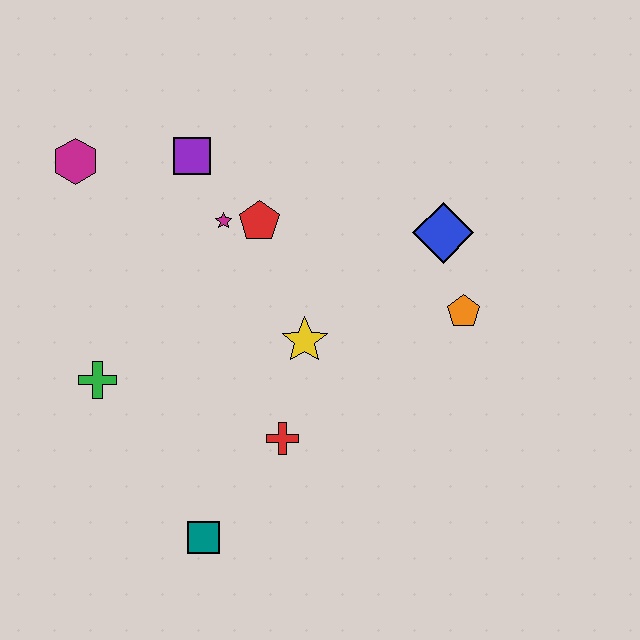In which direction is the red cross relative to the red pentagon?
The red cross is below the red pentagon.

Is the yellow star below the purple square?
Yes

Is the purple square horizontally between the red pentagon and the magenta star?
No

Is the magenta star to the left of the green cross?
No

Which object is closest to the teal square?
The red cross is closest to the teal square.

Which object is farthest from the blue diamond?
The teal square is farthest from the blue diamond.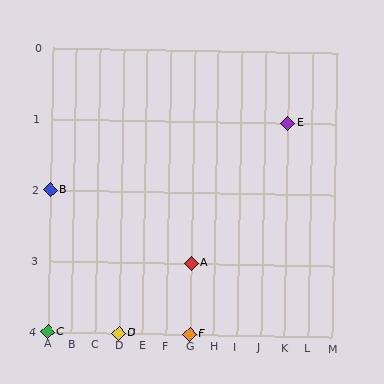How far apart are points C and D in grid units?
Points C and D are 3 columns apart.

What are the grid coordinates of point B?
Point B is at grid coordinates (A, 2).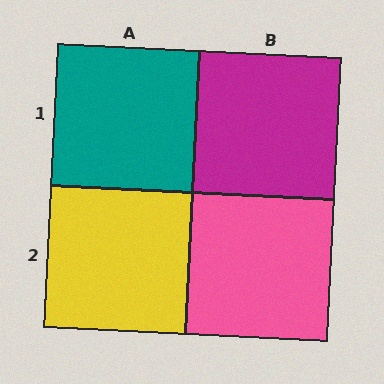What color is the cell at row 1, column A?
Teal.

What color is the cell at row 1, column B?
Magenta.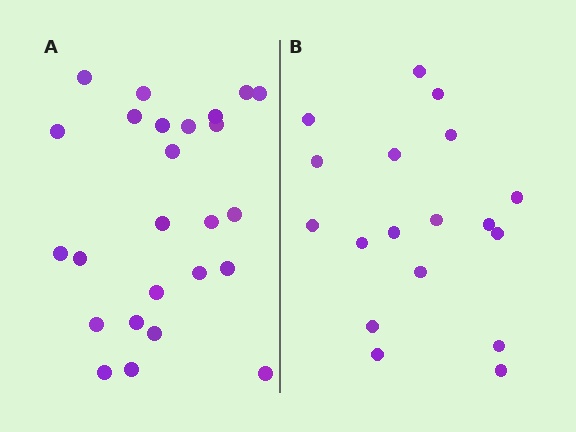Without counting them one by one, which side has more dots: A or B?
Region A (the left region) has more dots.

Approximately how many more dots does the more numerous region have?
Region A has roughly 8 or so more dots than region B.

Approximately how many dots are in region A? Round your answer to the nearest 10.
About 20 dots. (The exact count is 25, which rounds to 20.)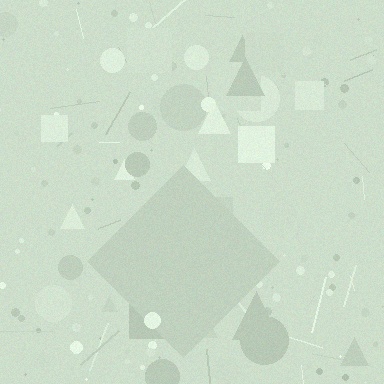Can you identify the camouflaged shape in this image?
The camouflaged shape is a diamond.